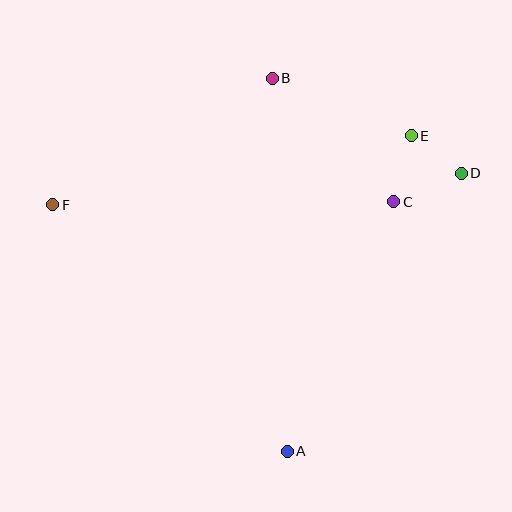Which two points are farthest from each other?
Points D and F are farthest from each other.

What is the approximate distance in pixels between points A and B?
The distance between A and B is approximately 374 pixels.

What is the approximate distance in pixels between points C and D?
The distance between C and D is approximately 74 pixels.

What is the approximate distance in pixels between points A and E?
The distance between A and E is approximately 339 pixels.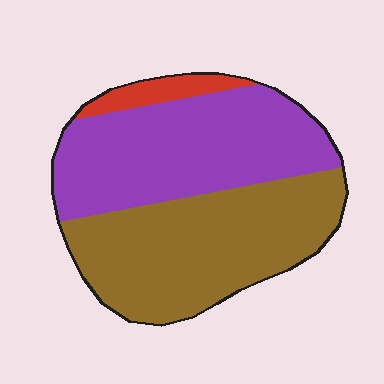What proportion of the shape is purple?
Purple covers 46% of the shape.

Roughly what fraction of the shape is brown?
Brown takes up between a quarter and a half of the shape.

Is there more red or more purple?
Purple.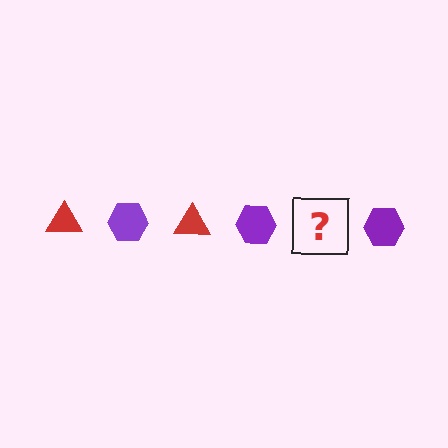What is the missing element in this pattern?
The missing element is a red triangle.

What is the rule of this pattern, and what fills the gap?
The rule is that the pattern alternates between red triangle and purple hexagon. The gap should be filled with a red triangle.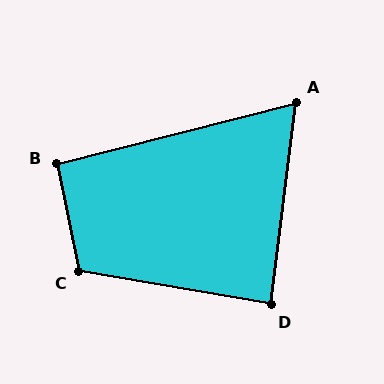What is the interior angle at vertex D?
Approximately 87 degrees (approximately right).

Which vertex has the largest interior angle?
C, at approximately 112 degrees.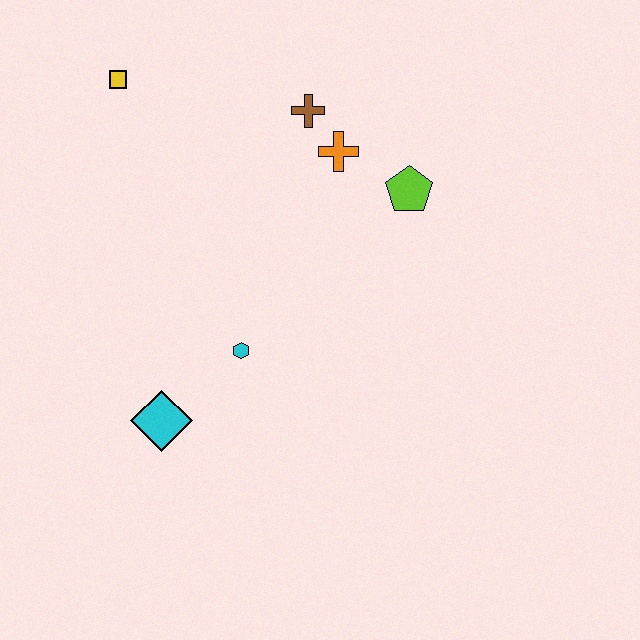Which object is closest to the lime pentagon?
The orange cross is closest to the lime pentagon.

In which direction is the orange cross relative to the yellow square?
The orange cross is to the right of the yellow square.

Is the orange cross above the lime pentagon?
Yes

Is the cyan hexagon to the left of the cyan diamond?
No